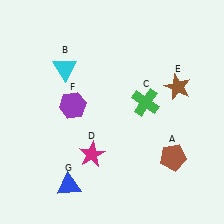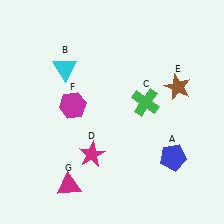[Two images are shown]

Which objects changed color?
A changed from brown to blue. F changed from purple to magenta. G changed from blue to magenta.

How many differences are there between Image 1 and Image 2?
There are 3 differences between the two images.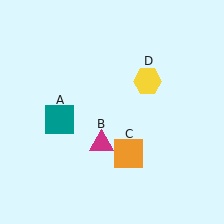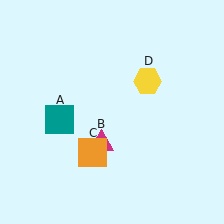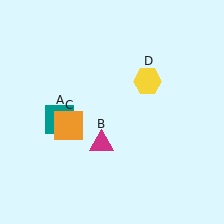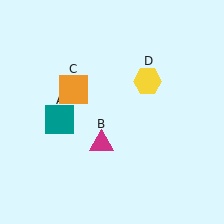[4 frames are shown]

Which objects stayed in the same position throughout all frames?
Teal square (object A) and magenta triangle (object B) and yellow hexagon (object D) remained stationary.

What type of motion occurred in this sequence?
The orange square (object C) rotated clockwise around the center of the scene.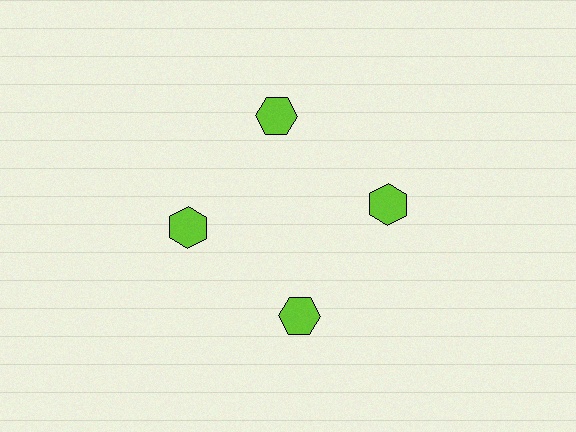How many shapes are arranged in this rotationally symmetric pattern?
There are 4 shapes, arranged in 4 groups of 1.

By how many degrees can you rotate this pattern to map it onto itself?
The pattern maps onto itself every 90 degrees of rotation.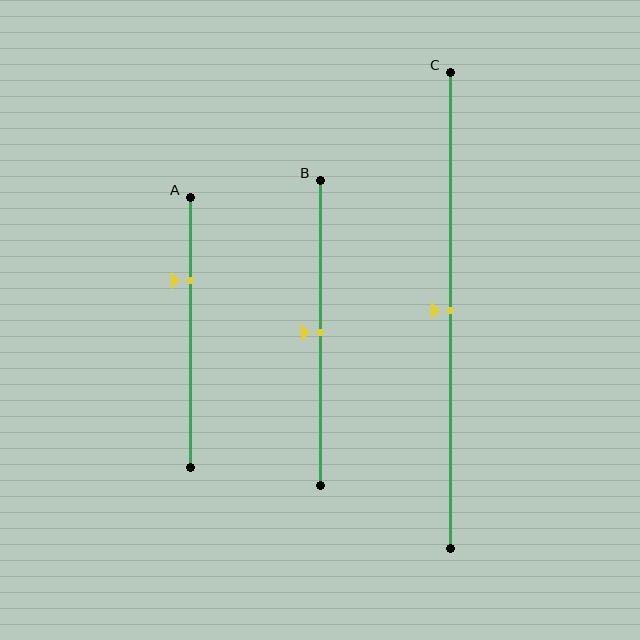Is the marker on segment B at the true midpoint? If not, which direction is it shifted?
Yes, the marker on segment B is at the true midpoint.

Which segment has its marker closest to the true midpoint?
Segment B has its marker closest to the true midpoint.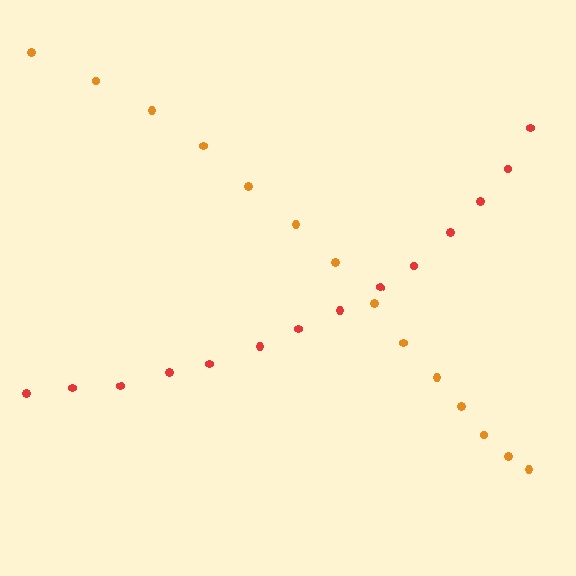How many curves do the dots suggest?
There are 2 distinct paths.